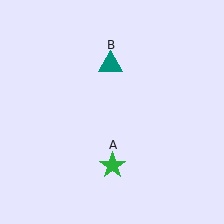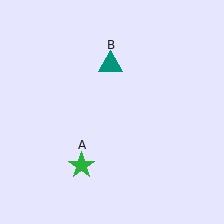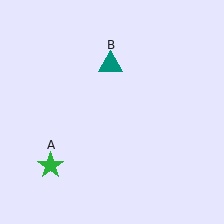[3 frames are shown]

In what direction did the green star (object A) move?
The green star (object A) moved left.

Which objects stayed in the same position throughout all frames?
Teal triangle (object B) remained stationary.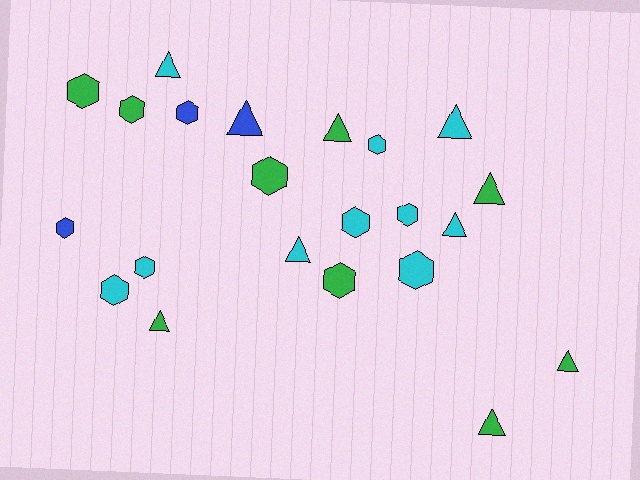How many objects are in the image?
There are 22 objects.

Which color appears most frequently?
Cyan, with 10 objects.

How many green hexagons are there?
There are 4 green hexagons.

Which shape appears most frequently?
Hexagon, with 12 objects.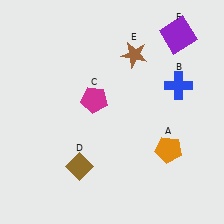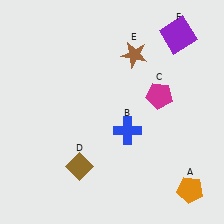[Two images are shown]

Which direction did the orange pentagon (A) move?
The orange pentagon (A) moved down.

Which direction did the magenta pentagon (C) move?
The magenta pentagon (C) moved right.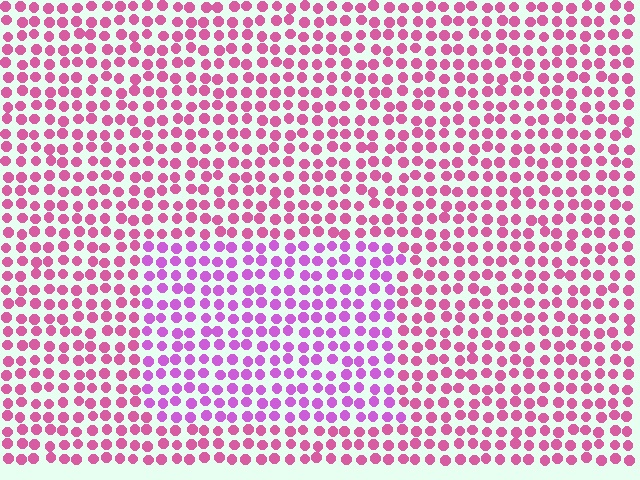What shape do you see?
I see a rectangle.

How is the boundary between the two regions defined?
The boundary is defined purely by a slight shift in hue (about 32 degrees). Spacing, size, and orientation are identical on both sides.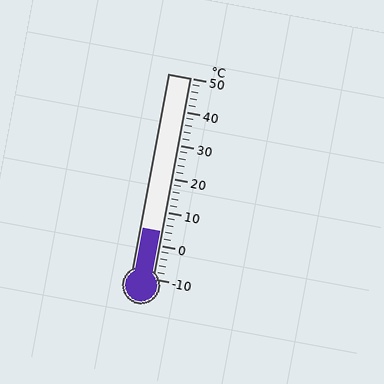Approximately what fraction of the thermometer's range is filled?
The thermometer is filled to approximately 25% of its range.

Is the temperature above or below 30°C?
The temperature is below 30°C.